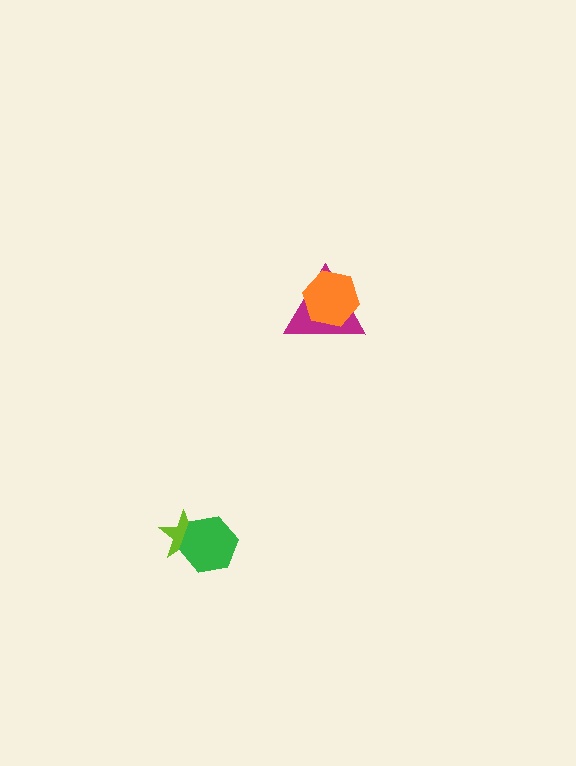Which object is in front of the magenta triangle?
The orange hexagon is in front of the magenta triangle.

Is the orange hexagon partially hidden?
No, no other shape covers it.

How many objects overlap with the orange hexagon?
1 object overlaps with the orange hexagon.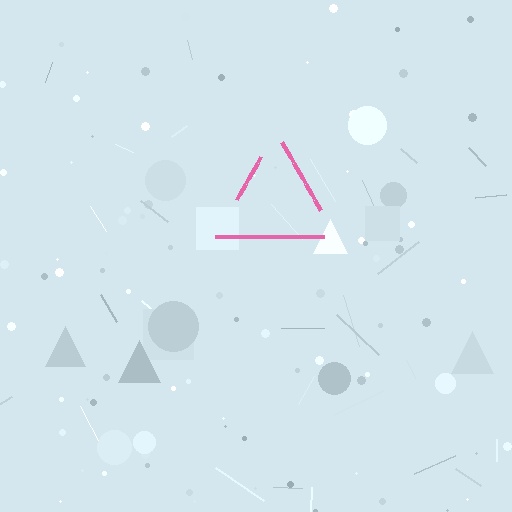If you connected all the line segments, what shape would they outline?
They would outline a triangle.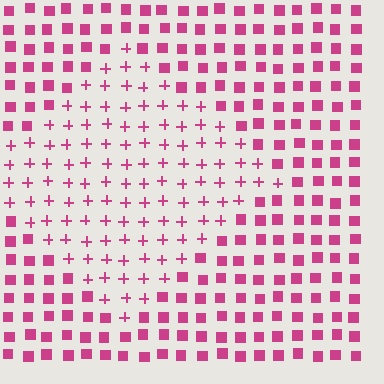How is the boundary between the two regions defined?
The boundary is defined by a change in element shape: plus signs inside vs. squares outside. All elements share the same color and spacing.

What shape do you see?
I see a diamond.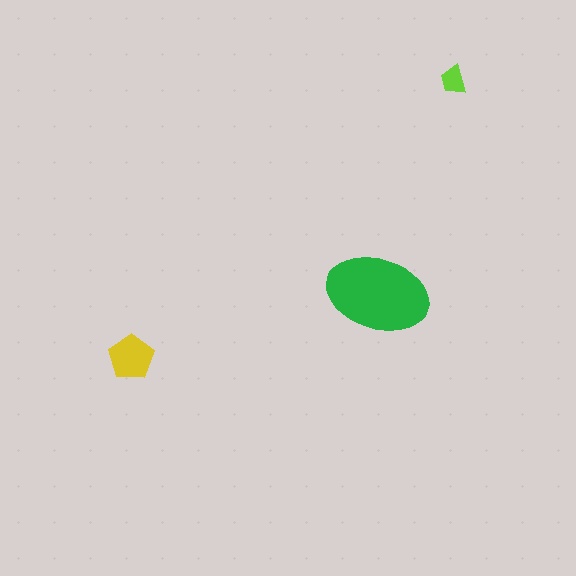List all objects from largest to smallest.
The green ellipse, the yellow pentagon, the lime trapezoid.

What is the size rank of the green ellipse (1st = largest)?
1st.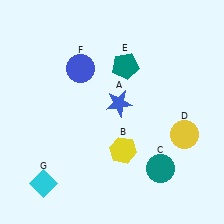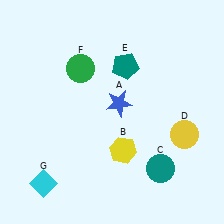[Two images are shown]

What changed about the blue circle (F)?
In Image 1, F is blue. In Image 2, it changed to green.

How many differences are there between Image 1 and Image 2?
There is 1 difference between the two images.